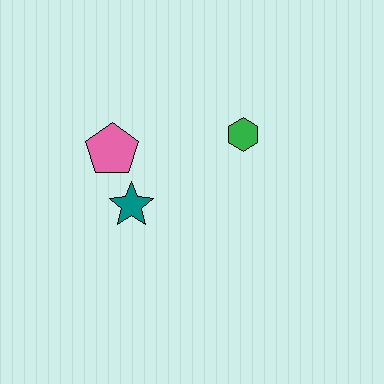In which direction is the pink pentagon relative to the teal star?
The pink pentagon is above the teal star.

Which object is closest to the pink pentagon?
The teal star is closest to the pink pentagon.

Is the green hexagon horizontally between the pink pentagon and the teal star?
No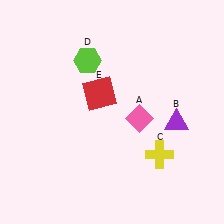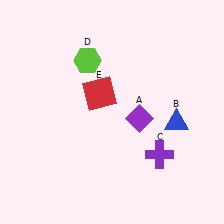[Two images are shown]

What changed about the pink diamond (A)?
In Image 1, A is pink. In Image 2, it changed to purple.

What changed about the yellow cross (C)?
In Image 1, C is yellow. In Image 2, it changed to purple.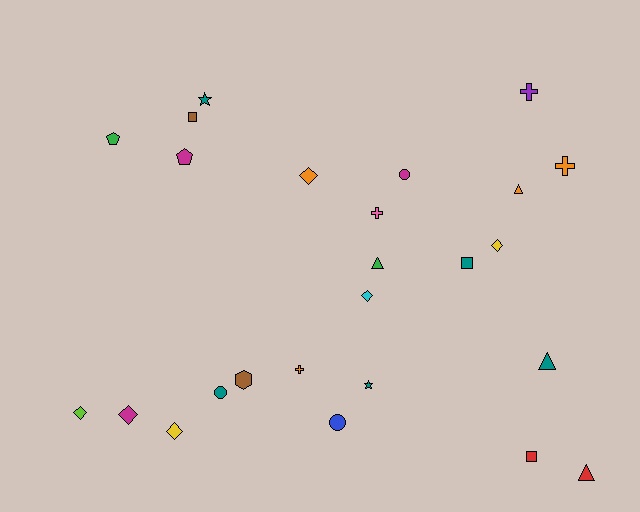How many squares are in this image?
There are 3 squares.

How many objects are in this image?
There are 25 objects.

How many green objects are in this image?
There are 2 green objects.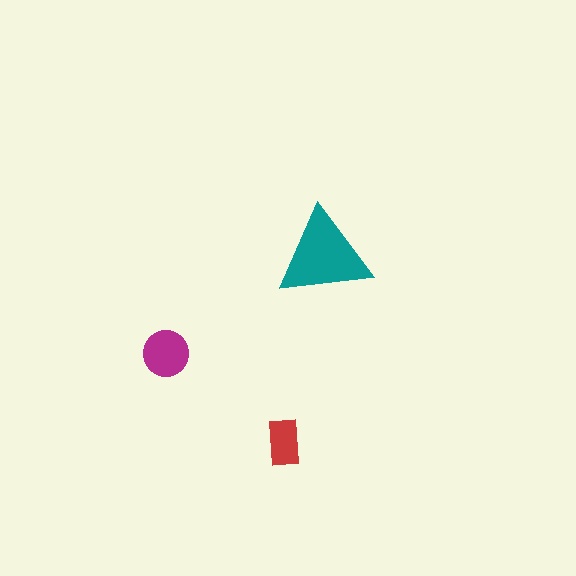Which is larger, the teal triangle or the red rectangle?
The teal triangle.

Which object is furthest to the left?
The magenta circle is leftmost.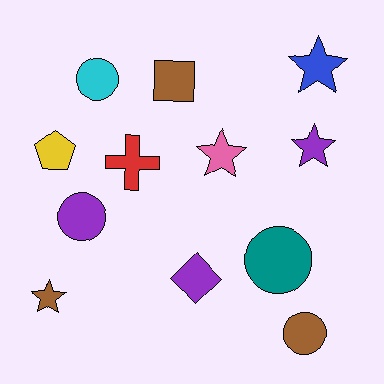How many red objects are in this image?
There is 1 red object.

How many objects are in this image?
There are 12 objects.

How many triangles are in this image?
There are no triangles.